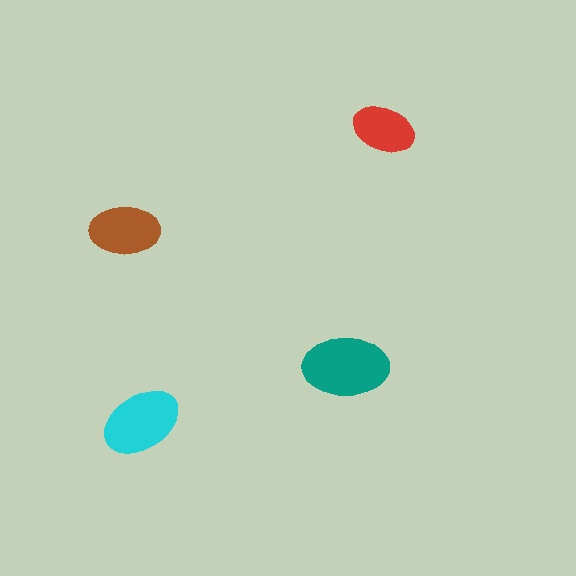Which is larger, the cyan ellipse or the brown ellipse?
The cyan one.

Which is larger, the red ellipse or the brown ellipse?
The brown one.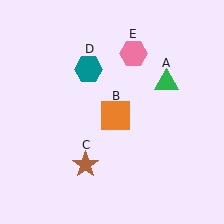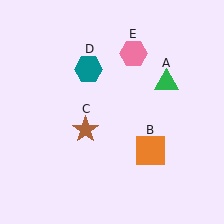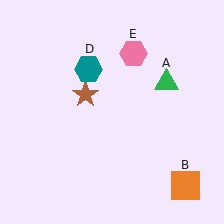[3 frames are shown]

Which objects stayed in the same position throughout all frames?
Green triangle (object A) and teal hexagon (object D) and pink hexagon (object E) remained stationary.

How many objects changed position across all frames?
2 objects changed position: orange square (object B), brown star (object C).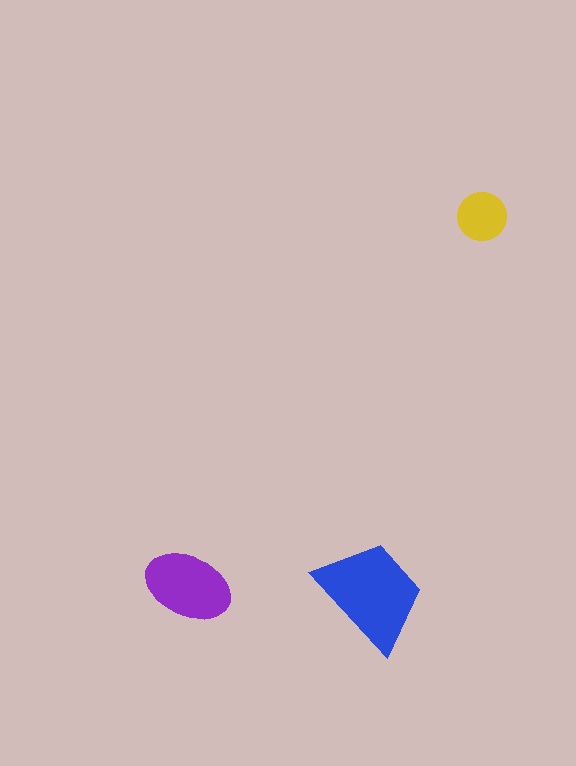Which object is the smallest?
The yellow circle.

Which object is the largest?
The blue trapezoid.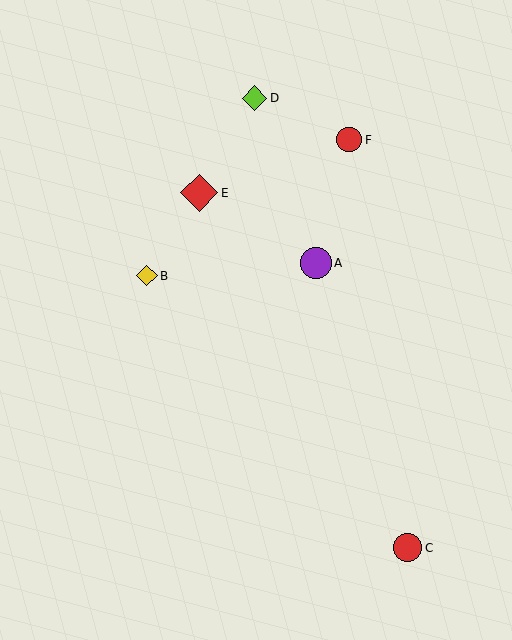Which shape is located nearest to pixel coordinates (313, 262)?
The purple circle (labeled A) at (316, 263) is nearest to that location.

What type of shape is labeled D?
Shape D is a lime diamond.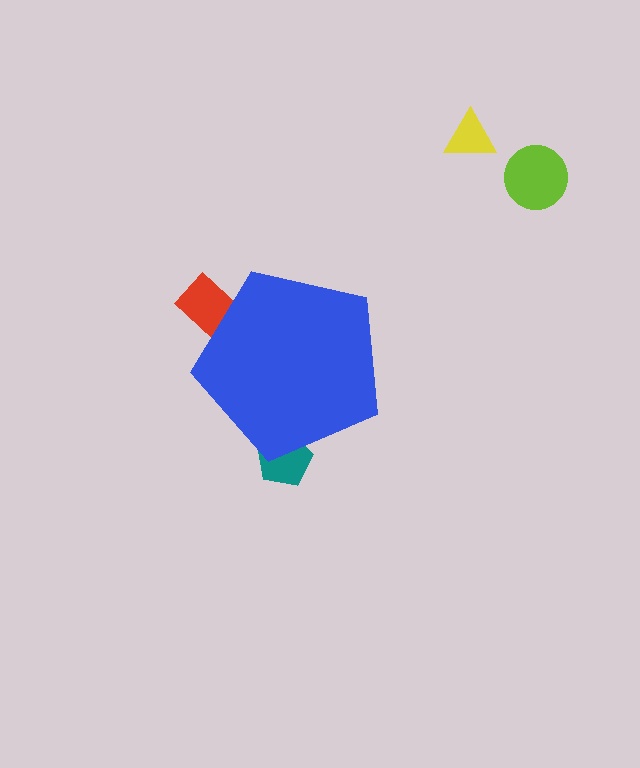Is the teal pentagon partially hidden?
Yes, the teal pentagon is partially hidden behind the blue pentagon.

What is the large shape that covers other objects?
A blue pentagon.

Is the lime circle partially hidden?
No, the lime circle is fully visible.